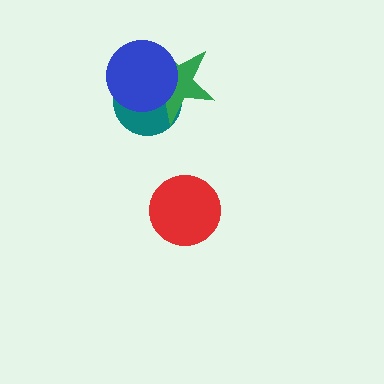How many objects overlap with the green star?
2 objects overlap with the green star.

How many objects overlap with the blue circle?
2 objects overlap with the blue circle.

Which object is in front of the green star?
The blue circle is in front of the green star.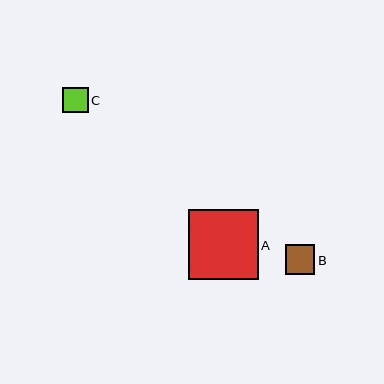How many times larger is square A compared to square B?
Square A is approximately 2.4 times the size of square B.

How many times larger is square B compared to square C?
Square B is approximately 1.2 times the size of square C.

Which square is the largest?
Square A is the largest with a size of approximately 70 pixels.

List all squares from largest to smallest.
From largest to smallest: A, B, C.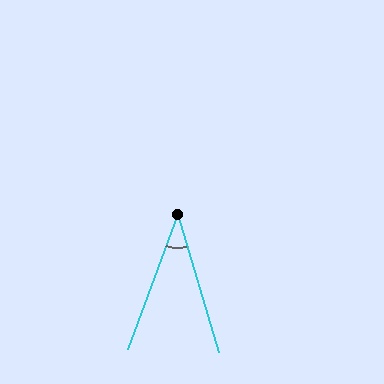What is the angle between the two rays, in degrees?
Approximately 37 degrees.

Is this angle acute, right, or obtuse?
It is acute.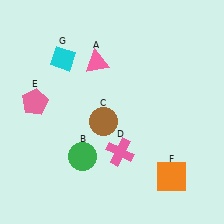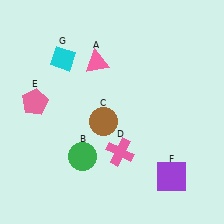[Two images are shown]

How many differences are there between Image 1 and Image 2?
There is 1 difference between the two images.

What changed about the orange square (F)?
In Image 1, F is orange. In Image 2, it changed to purple.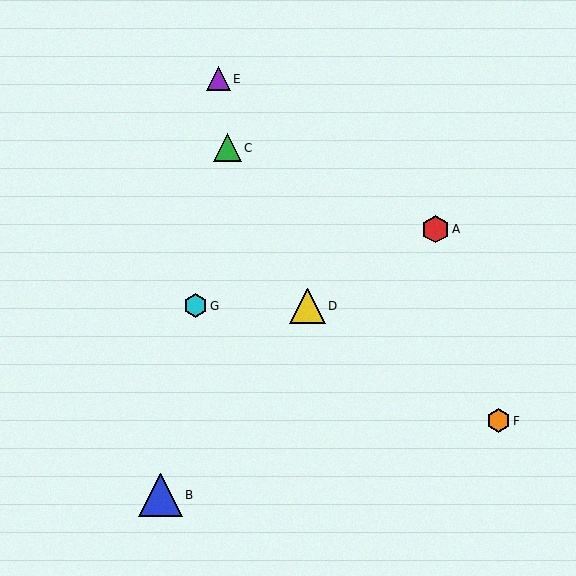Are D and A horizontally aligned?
No, D is at y≈306 and A is at y≈229.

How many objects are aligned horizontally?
2 objects (D, G) are aligned horizontally.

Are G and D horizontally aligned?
Yes, both are at y≈306.